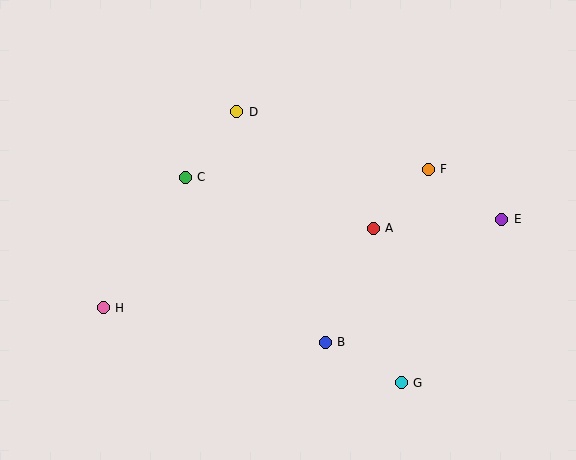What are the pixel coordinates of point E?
Point E is at (502, 219).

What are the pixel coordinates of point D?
Point D is at (237, 112).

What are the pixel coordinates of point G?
Point G is at (401, 383).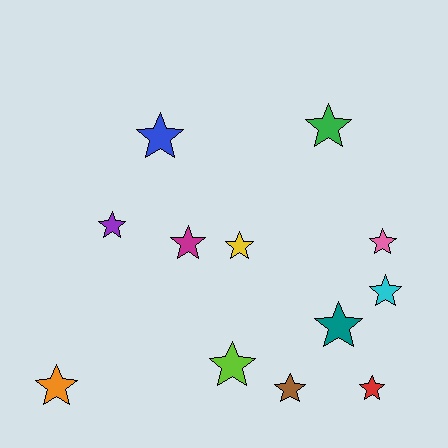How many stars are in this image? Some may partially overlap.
There are 12 stars.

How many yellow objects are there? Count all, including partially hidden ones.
There is 1 yellow object.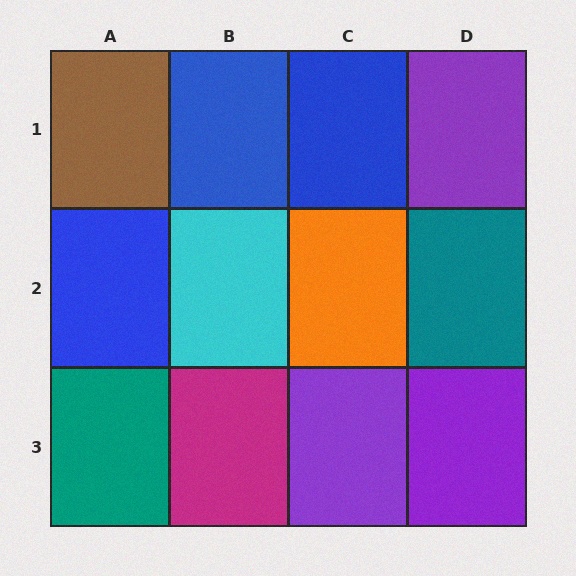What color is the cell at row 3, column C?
Purple.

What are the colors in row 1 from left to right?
Brown, blue, blue, purple.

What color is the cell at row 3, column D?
Purple.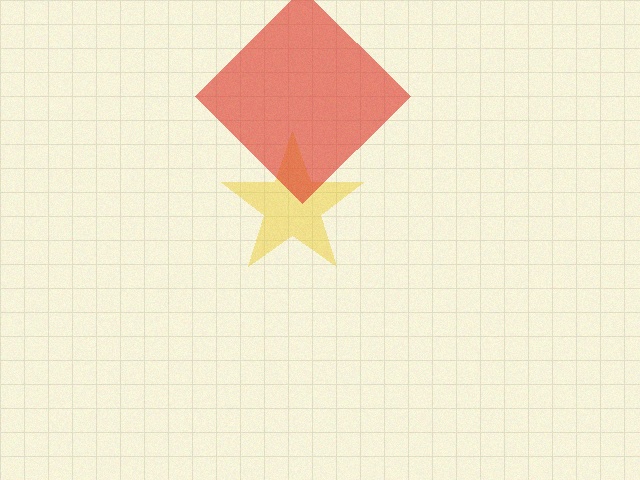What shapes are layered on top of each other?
The layered shapes are: a yellow star, a red diamond.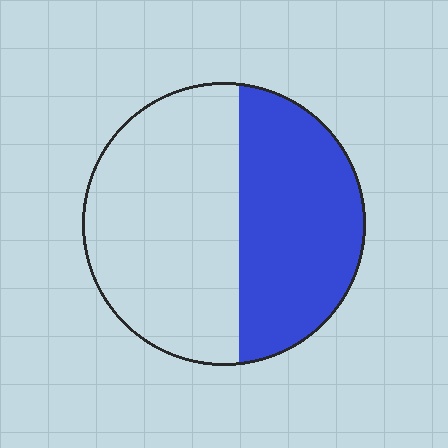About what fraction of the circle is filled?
About two fifths (2/5).